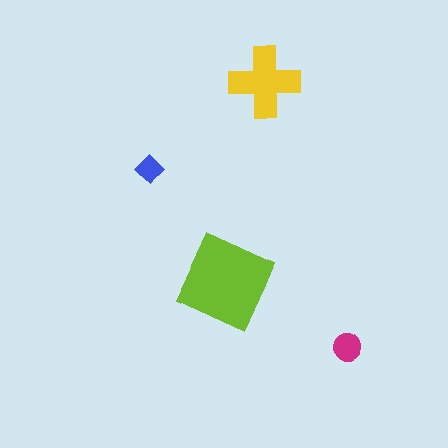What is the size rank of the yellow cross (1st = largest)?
2nd.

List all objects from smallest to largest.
The blue diamond, the magenta circle, the yellow cross, the lime square.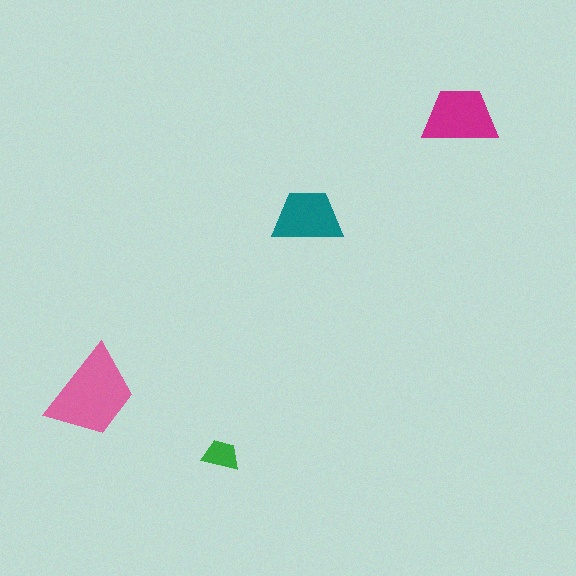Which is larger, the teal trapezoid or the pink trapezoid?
The pink one.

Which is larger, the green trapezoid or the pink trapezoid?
The pink one.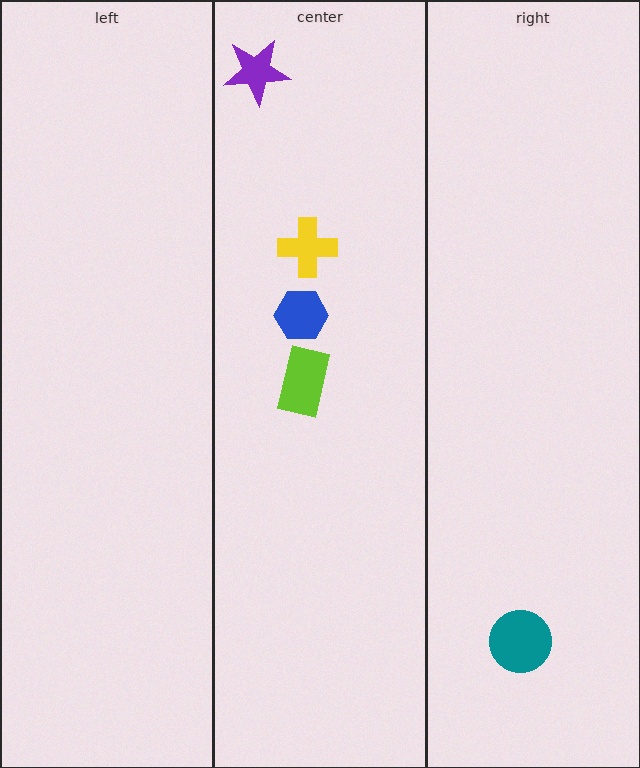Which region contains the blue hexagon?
The center region.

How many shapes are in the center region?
4.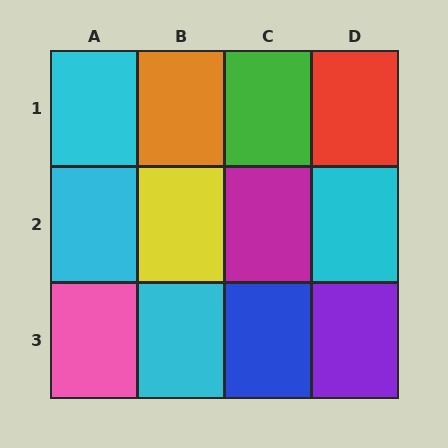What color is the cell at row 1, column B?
Orange.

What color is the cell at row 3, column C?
Blue.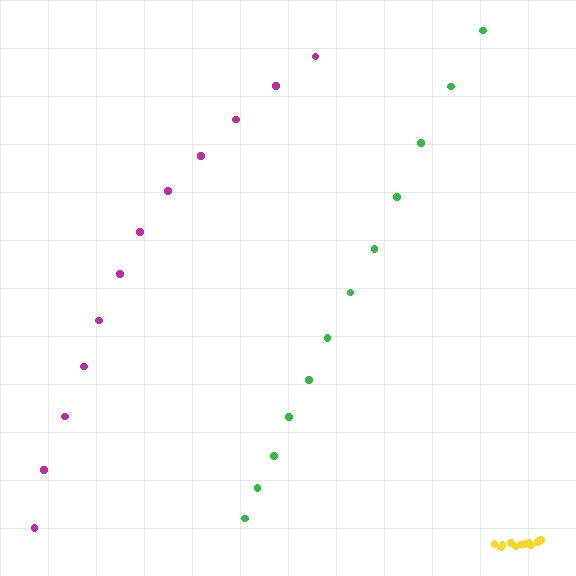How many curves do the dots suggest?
There are 3 distinct paths.